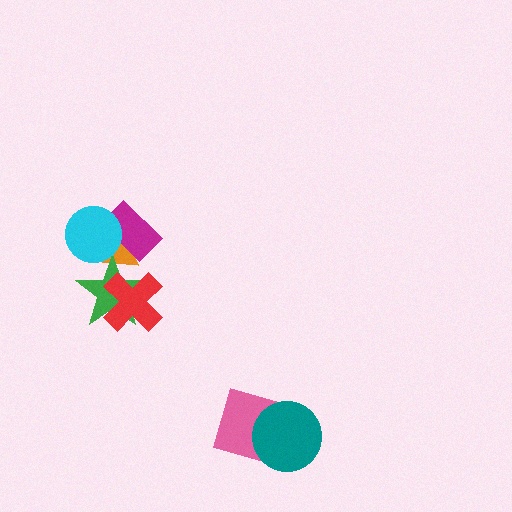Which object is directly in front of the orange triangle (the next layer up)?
The magenta rectangle is directly in front of the orange triangle.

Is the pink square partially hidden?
Yes, it is partially covered by another shape.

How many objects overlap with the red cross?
1 object overlaps with the red cross.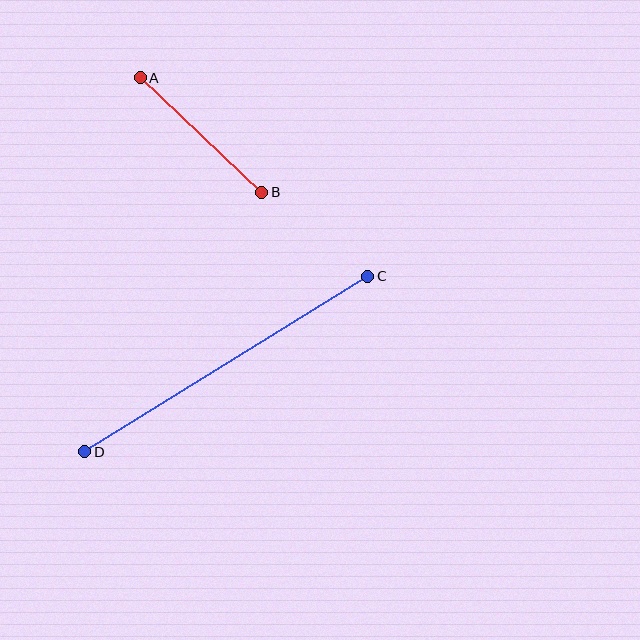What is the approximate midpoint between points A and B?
The midpoint is at approximately (201, 135) pixels.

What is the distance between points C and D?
The distance is approximately 333 pixels.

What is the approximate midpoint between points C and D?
The midpoint is at approximately (226, 364) pixels.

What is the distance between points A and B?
The distance is approximately 167 pixels.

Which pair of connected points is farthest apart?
Points C and D are farthest apart.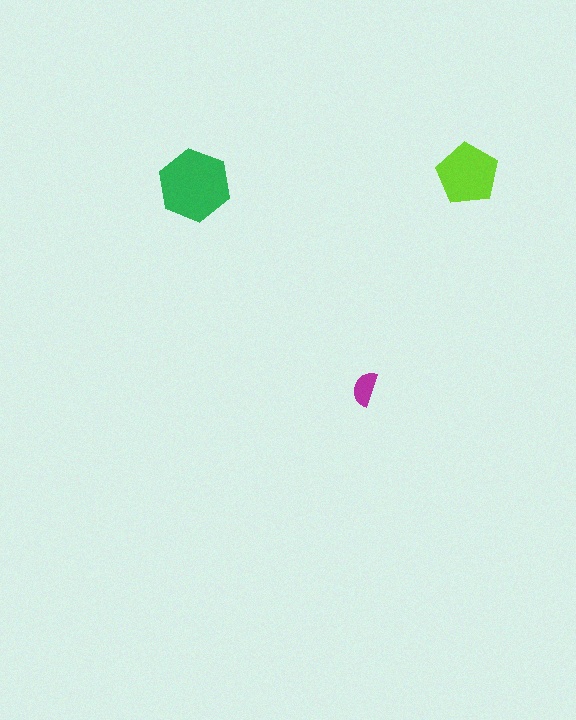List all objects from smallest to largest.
The magenta semicircle, the lime pentagon, the green hexagon.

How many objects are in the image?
There are 3 objects in the image.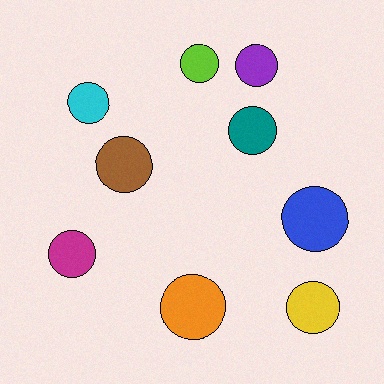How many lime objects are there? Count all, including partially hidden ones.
There is 1 lime object.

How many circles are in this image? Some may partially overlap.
There are 9 circles.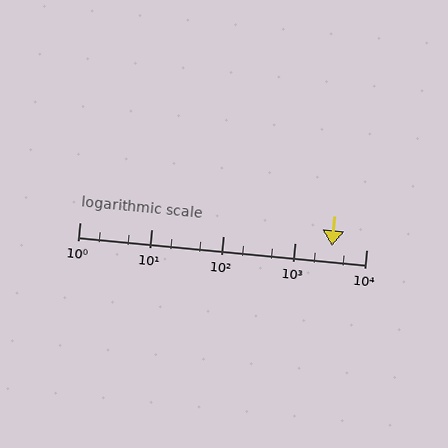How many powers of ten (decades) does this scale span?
The scale spans 4 decades, from 1 to 10000.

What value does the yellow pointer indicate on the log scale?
The pointer indicates approximately 3300.